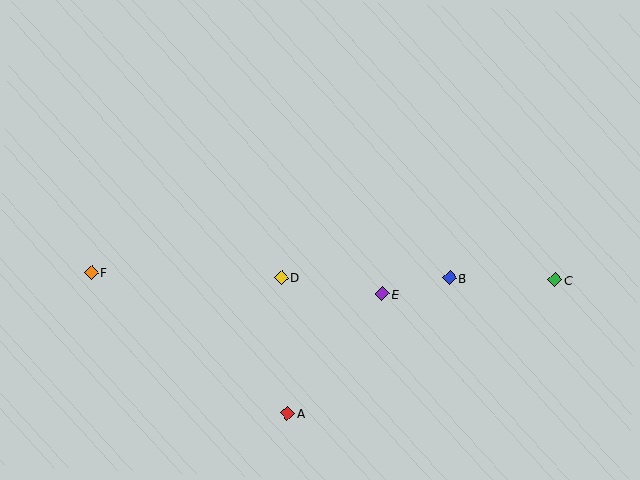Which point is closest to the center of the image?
Point D at (281, 277) is closest to the center.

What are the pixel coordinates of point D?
Point D is at (281, 277).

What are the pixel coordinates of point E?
Point E is at (382, 294).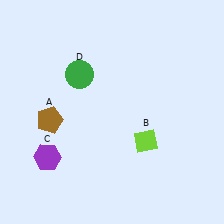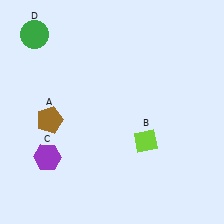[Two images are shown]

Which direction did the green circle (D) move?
The green circle (D) moved left.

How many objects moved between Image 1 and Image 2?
1 object moved between the two images.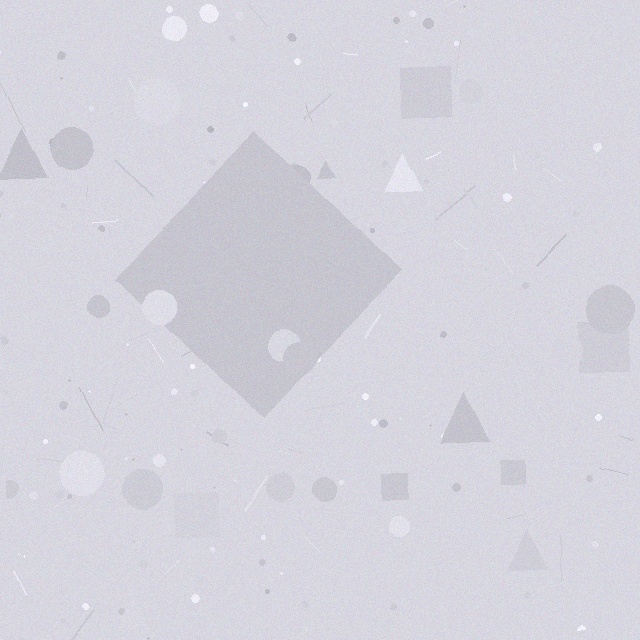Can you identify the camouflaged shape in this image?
The camouflaged shape is a diamond.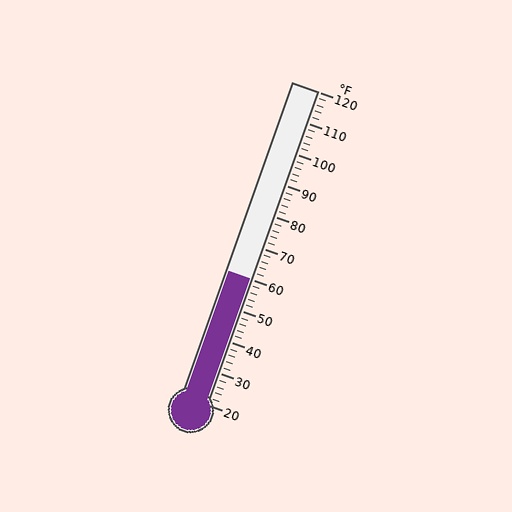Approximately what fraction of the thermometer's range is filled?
The thermometer is filled to approximately 40% of its range.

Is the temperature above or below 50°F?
The temperature is above 50°F.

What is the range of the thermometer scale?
The thermometer scale ranges from 20°F to 120°F.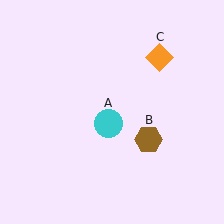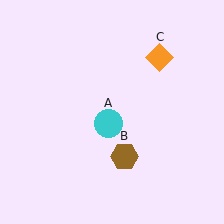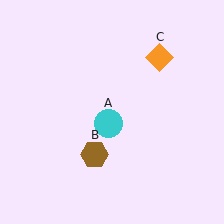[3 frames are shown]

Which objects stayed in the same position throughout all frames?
Cyan circle (object A) and orange diamond (object C) remained stationary.